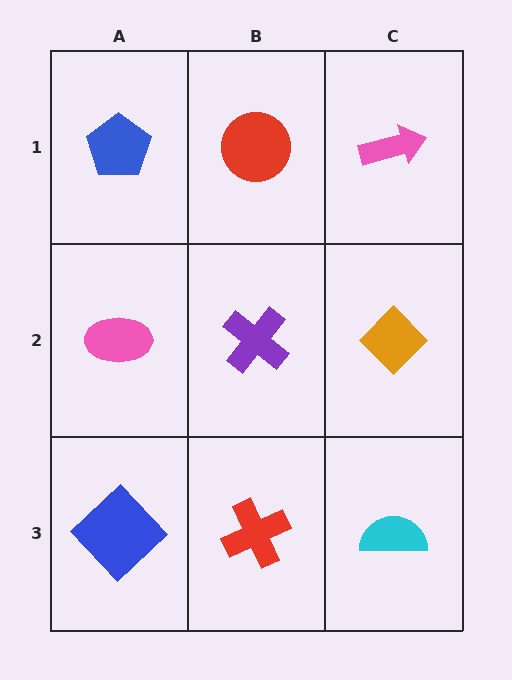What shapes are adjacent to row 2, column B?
A red circle (row 1, column B), a red cross (row 3, column B), a pink ellipse (row 2, column A), an orange diamond (row 2, column C).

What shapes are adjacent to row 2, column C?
A pink arrow (row 1, column C), a cyan semicircle (row 3, column C), a purple cross (row 2, column B).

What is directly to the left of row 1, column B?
A blue pentagon.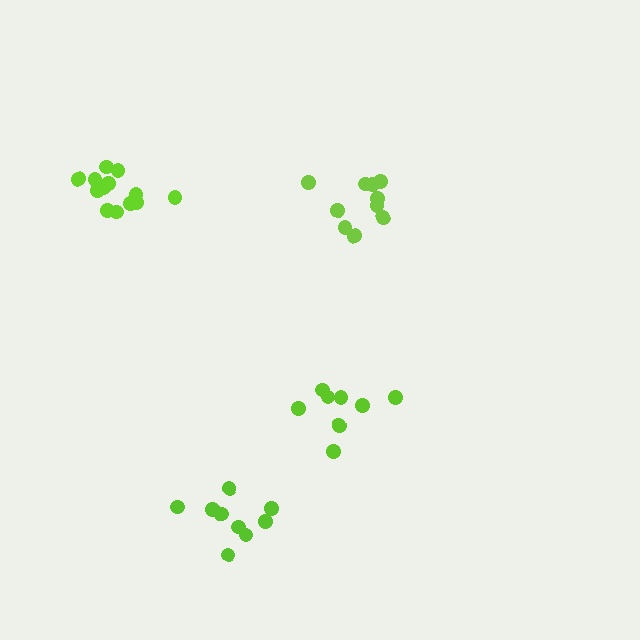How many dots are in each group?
Group 1: 8 dots, Group 2: 10 dots, Group 3: 9 dots, Group 4: 13 dots (40 total).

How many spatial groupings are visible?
There are 4 spatial groupings.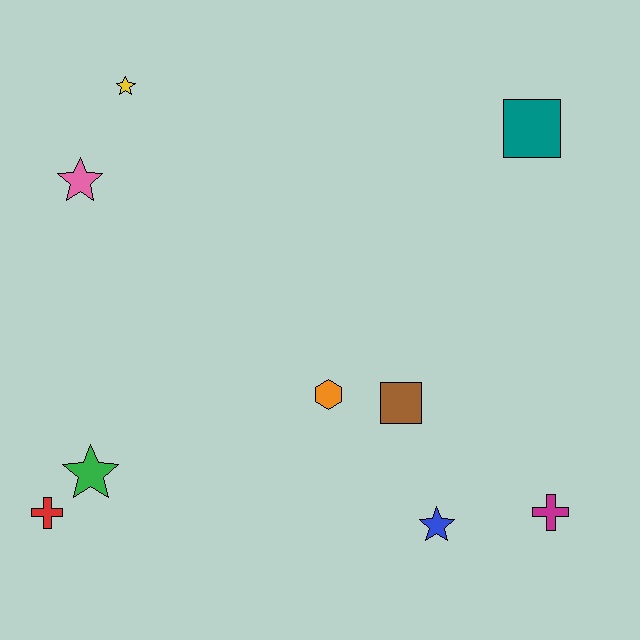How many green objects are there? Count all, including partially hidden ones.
There is 1 green object.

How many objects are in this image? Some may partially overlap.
There are 9 objects.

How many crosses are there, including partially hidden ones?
There are 2 crosses.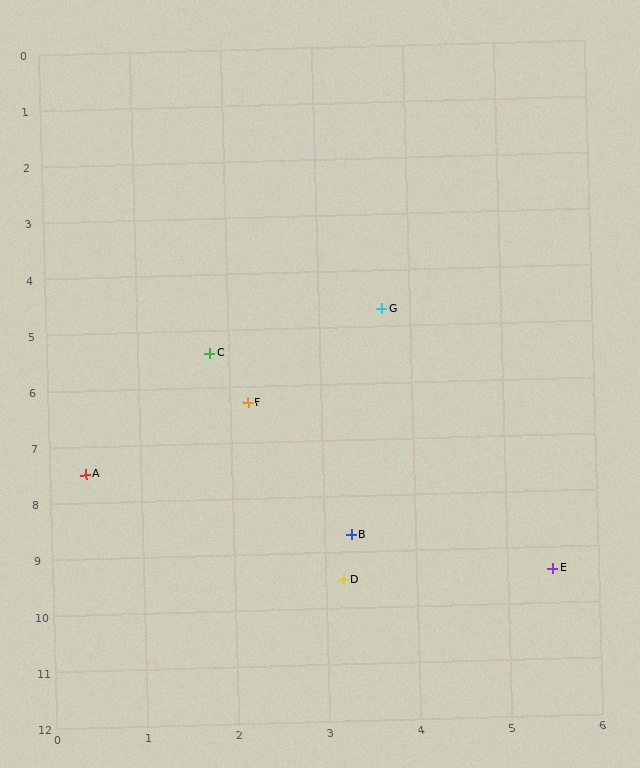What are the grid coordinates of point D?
Point D is at approximately (3.2, 9.5).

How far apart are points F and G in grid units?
Points F and G are about 2.2 grid units apart.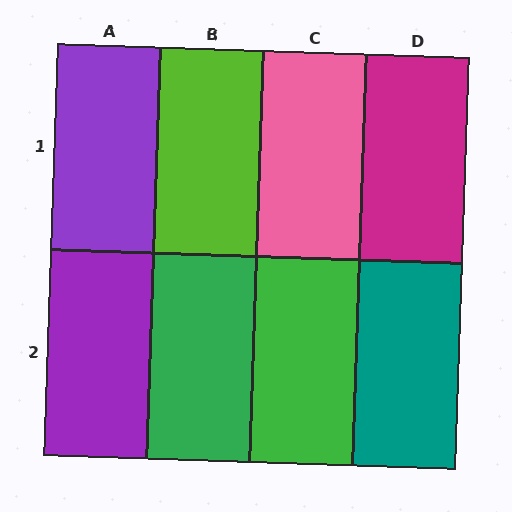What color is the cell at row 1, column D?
Magenta.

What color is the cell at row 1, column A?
Purple.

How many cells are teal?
1 cell is teal.